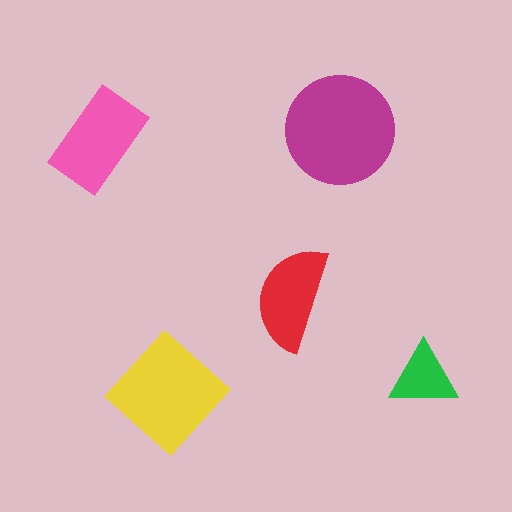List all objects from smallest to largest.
The green triangle, the red semicircle, the pink rectangle, the yellow diamond, the magenta circle.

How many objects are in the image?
There are 5 objects in the image.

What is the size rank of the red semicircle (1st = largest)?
4th.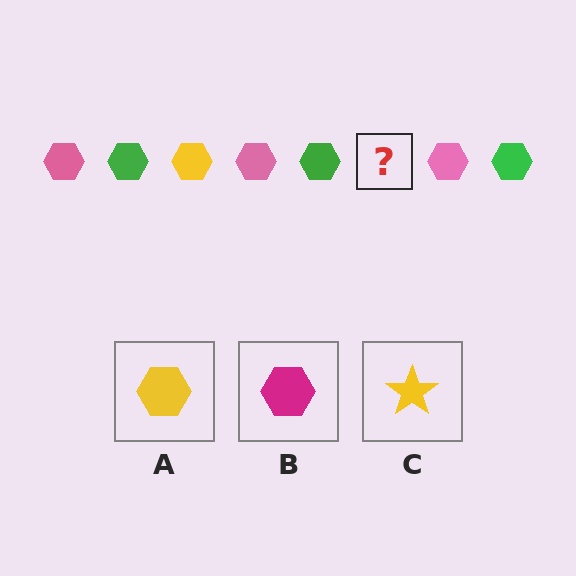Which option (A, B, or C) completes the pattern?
A.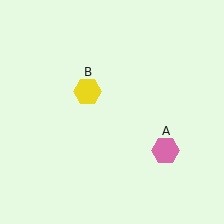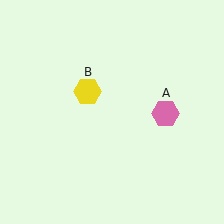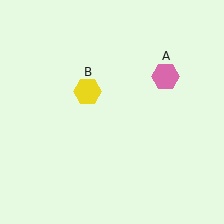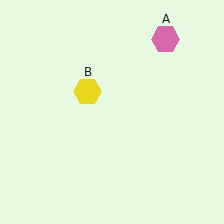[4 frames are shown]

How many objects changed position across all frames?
1 object changed position: pink hexagon (object A).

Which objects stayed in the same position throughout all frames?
Yellow hexagon (object B) remained stationary.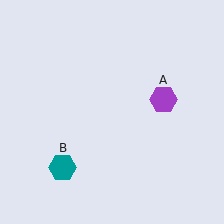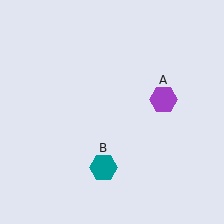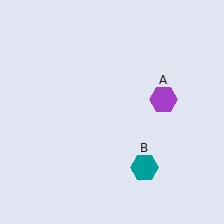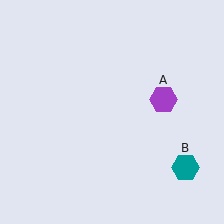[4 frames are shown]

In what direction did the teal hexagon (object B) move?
The teal hexagon (object B) moved right.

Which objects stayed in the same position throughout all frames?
Purple hexagon (object A) remained stationary.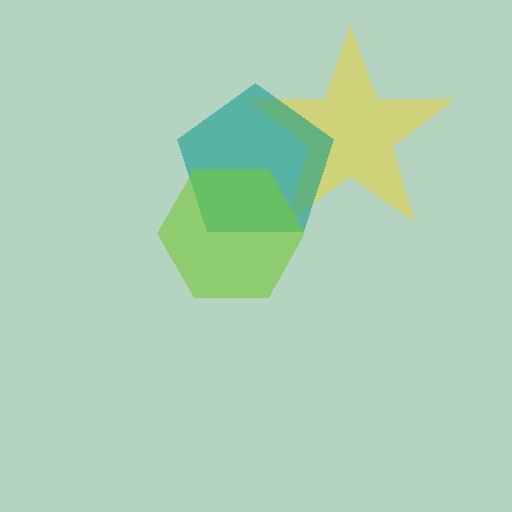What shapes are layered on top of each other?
The layered shapes are: a yellow star, a teal pentagon, a lime hexagon.